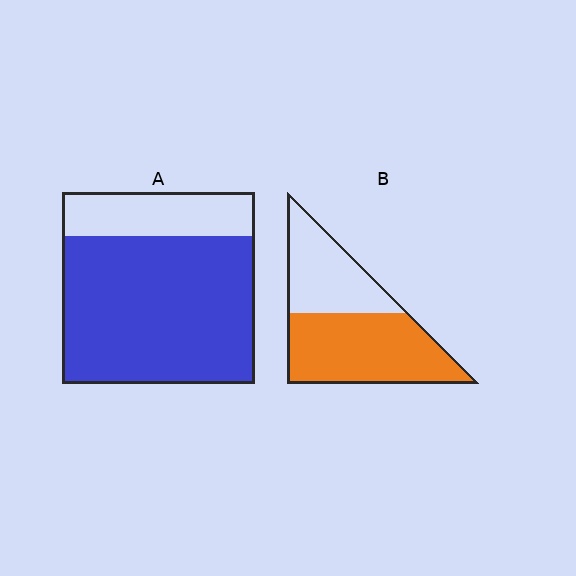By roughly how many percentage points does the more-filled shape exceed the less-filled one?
By roughly 15 percentage points (A over B).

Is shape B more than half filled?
Yes.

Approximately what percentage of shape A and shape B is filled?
A is approximately 75% and B is approximately 60%.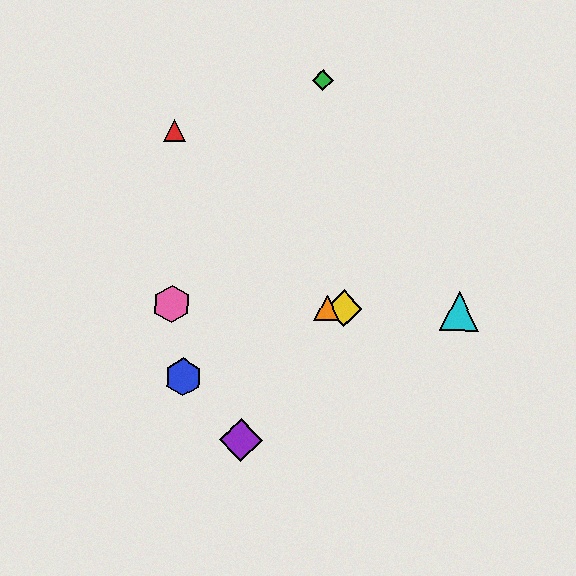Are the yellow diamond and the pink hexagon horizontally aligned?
Yes, both are at y≈308.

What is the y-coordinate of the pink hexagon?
The pink hexagon is at y≈304.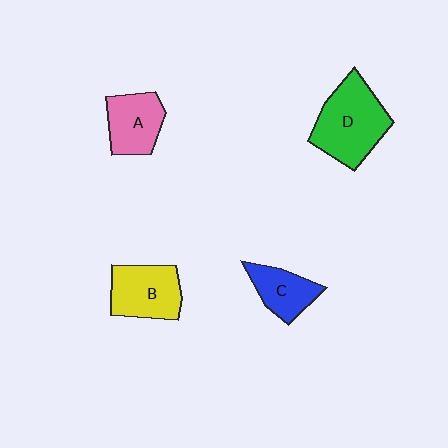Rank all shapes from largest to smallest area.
From largest to smallest: D (green), B (yellow), A (pink), C (blue).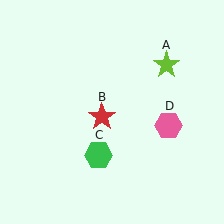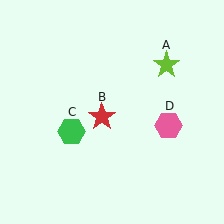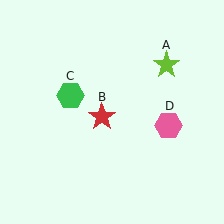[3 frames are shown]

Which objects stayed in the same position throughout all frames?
Lime star (object A) and red star (object B) and pink hexagon (object D) remained stationary.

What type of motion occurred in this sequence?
The green hexagon (object C) rotated clockwise around the center of the scene.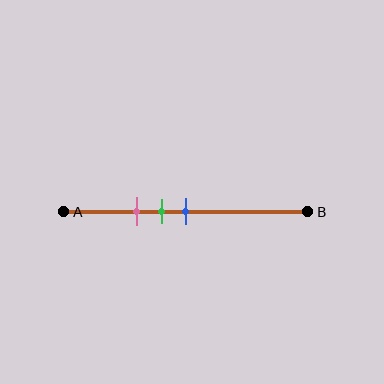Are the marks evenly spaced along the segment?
Yes, the marks are approximately evenly spaced.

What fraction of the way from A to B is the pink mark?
The pink mark is approximately 30% (0.3) of the way from A to B.